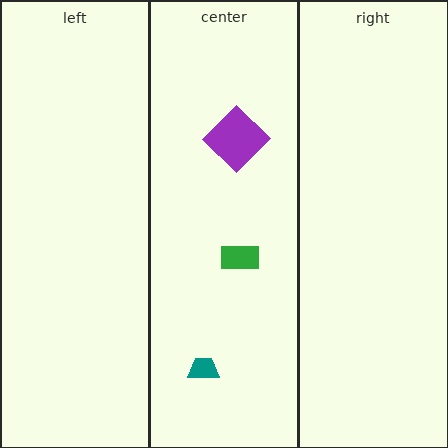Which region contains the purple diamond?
The center region.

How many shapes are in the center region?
3.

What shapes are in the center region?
The purple diamond, the green rectangle, the teal trapezoid.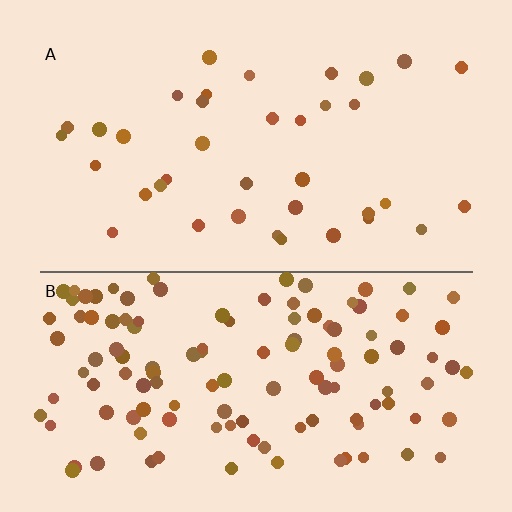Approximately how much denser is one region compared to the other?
Approximately 3.4× — region B over region A.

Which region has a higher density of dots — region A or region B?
B (the bottom).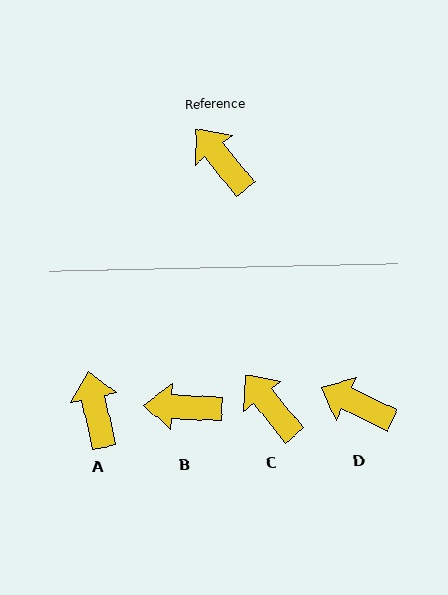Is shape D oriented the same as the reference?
No, it is off by about 25 degrees.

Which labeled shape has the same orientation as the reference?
C.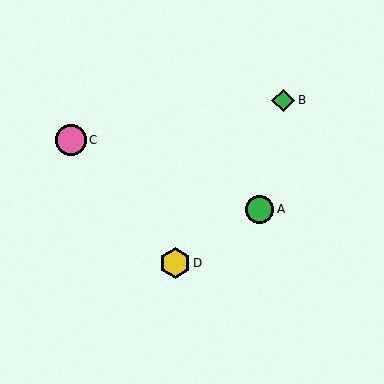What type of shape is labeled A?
Shape A is a green circle.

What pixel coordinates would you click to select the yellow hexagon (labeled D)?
Click at (175, 263) to select the yellow hexagon D.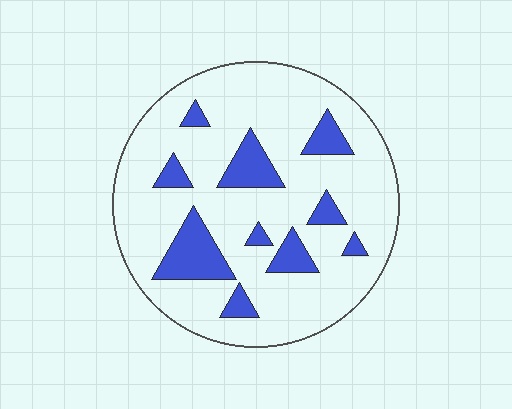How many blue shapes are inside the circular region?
10.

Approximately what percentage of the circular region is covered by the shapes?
Approximately 20%.